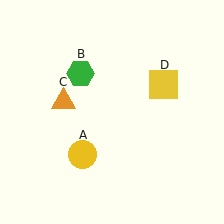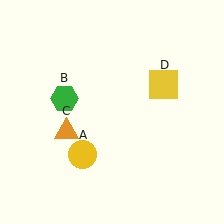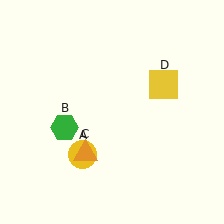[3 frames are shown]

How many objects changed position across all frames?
2 objects changed position: green hexagon (object B), orange triangle (object C).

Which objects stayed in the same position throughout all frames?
Yellow circle (object A) and yellow square (object D) remained stationary.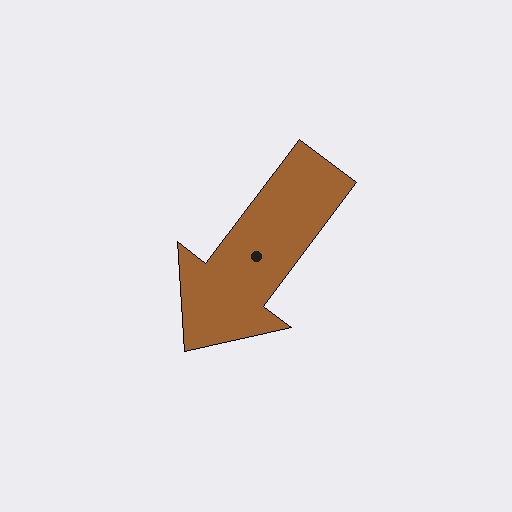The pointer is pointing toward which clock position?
Roughly 7 o'clock.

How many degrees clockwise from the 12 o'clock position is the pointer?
Approximately 217 degrees.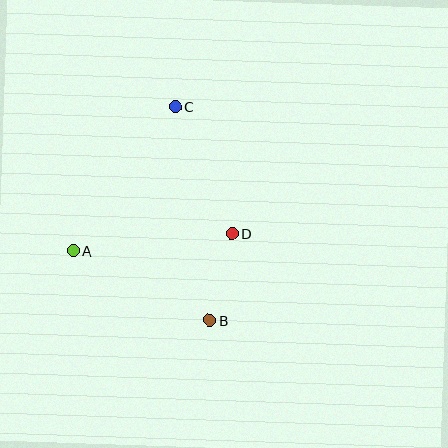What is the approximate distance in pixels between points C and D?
The distance between C and D is approximately 139 pixels.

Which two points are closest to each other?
Points B and D are closest to each other.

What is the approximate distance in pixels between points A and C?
The distance between A and C is approximately 176 pixels.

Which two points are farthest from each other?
Points B and C are farthest from each other.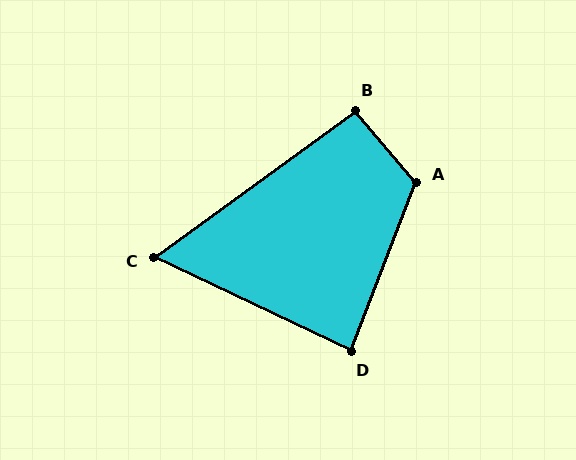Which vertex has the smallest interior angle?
C, at approximately 61 degrees.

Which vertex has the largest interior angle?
A, at approximately 119 degrees.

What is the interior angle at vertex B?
Approximately 94 degrees (approximately right).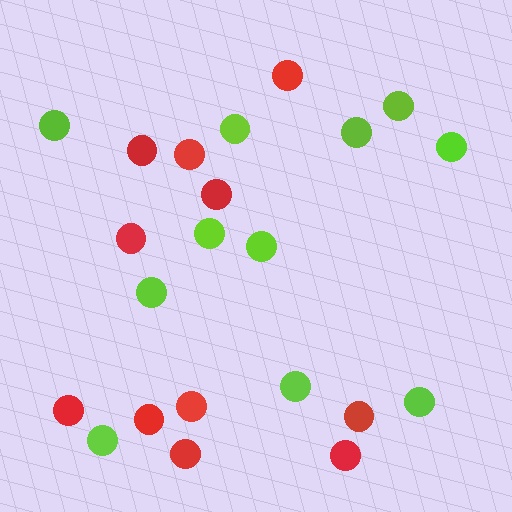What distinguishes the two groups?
There are 2 groups: one group of red circles (11) and one group of lime circles (11).